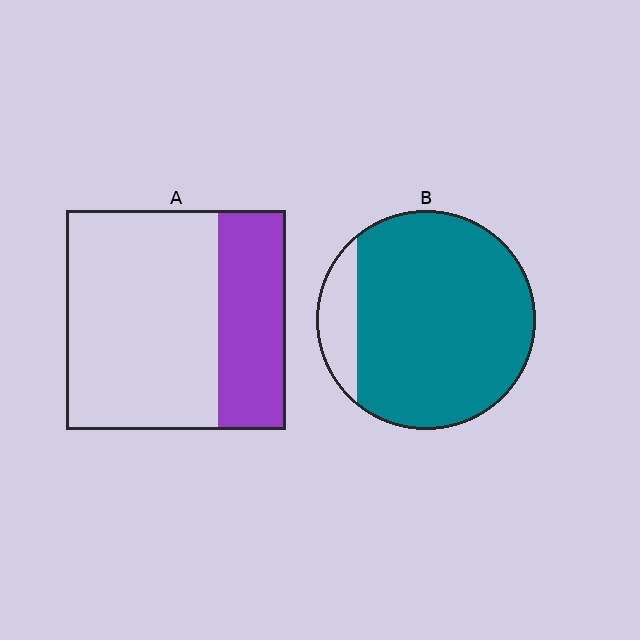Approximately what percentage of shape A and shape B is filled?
A is approximately 30% and B is approximately 85%.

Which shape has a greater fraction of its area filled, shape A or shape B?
Shape B.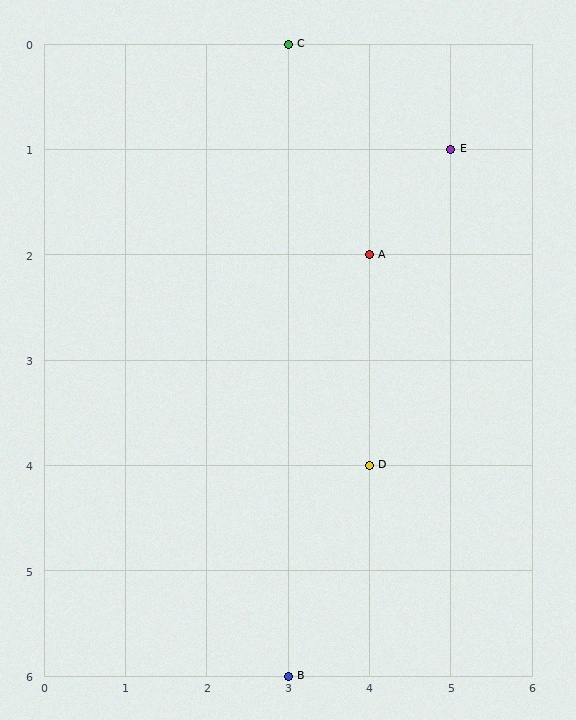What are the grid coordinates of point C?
Point C is at grid coordinates (3, 0).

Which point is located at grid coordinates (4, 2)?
Point A is at (4, 2).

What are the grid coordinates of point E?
Point E is at grid coordinates (5, 1).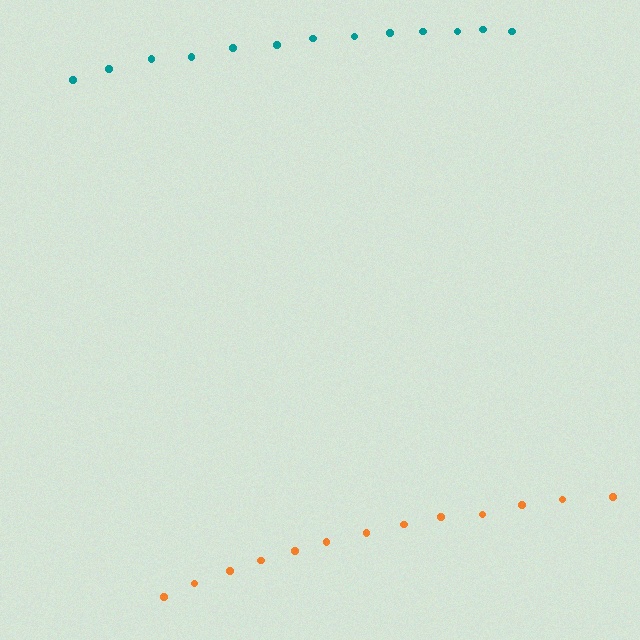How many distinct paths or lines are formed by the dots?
There are 2 distinct paths.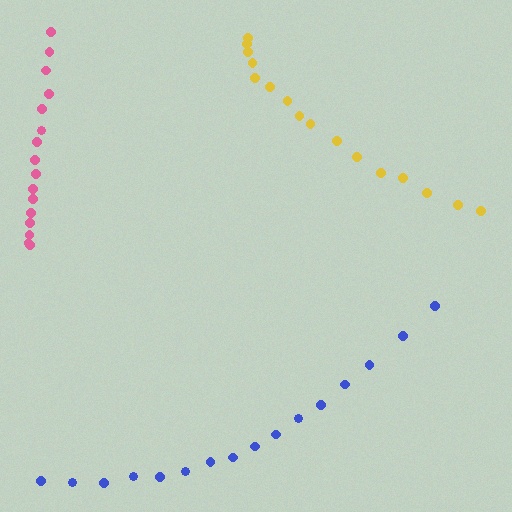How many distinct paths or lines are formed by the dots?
There are 3 distinct paths.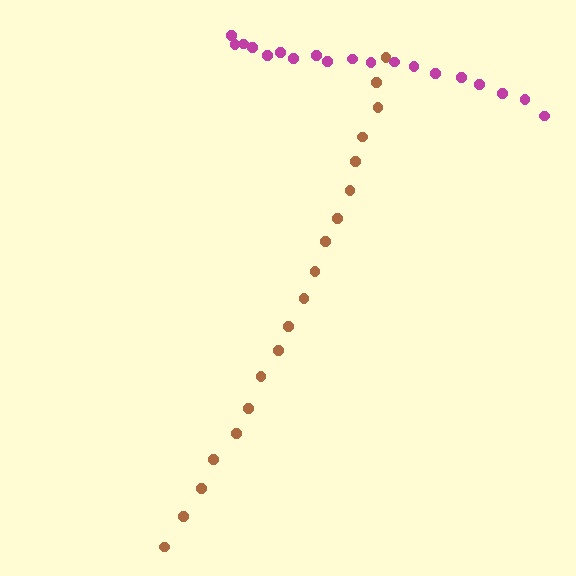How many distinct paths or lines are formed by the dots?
There are 2 distinct paths.